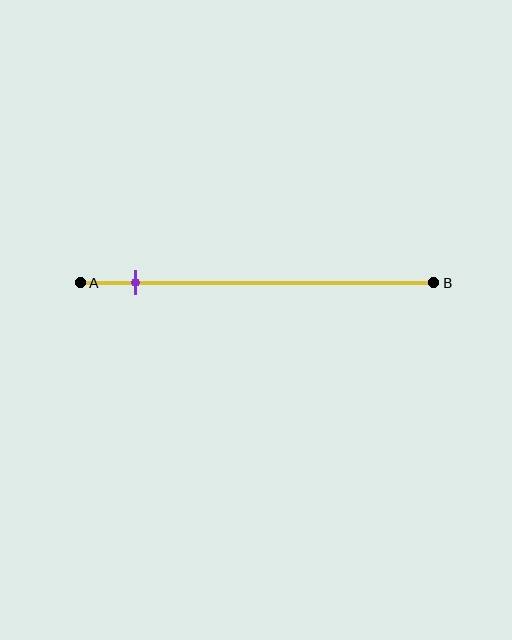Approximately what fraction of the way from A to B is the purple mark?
The purple mark is approximately 15% of the way from A to B.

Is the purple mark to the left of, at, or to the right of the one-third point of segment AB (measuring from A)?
The purple mark is to the left of the one-third point of segment AB.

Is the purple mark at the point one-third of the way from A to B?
No, the mark is at about 15% from A, not at the 33% one-third point.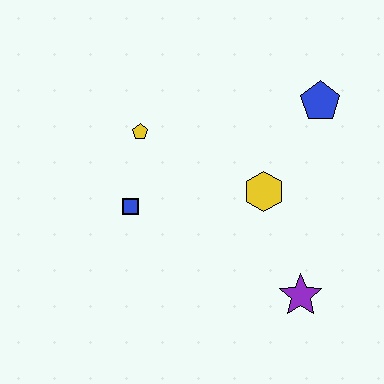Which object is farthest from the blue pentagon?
The blue square is farthest from the blue pentagon.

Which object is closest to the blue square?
The yellow pentagon is closest to the blue square.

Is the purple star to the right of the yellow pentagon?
Yes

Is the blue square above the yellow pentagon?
No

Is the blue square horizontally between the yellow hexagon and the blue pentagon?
No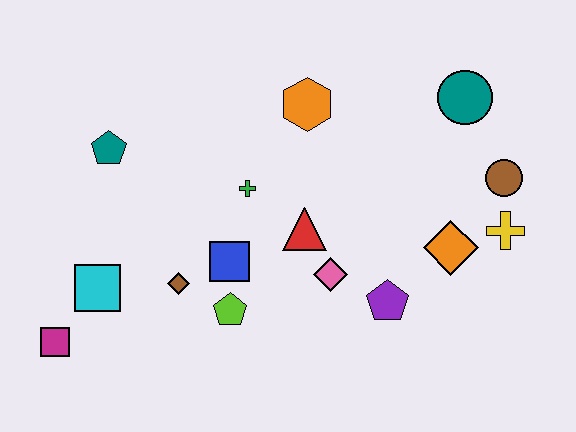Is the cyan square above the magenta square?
Yes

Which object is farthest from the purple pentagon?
The magenta square is farthest from the purple pentagon.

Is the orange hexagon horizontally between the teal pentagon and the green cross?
No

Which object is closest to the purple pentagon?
The pink diamond is closest to the purple pentagon.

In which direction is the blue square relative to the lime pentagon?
The blue square is above the lime pentagon.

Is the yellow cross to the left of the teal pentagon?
No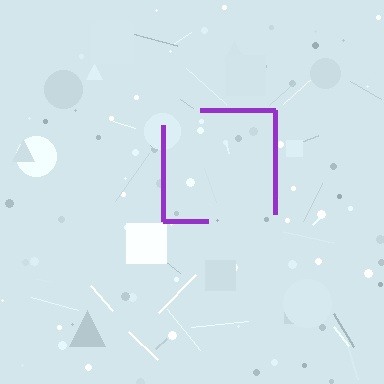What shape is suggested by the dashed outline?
The dashed outline suggests a square.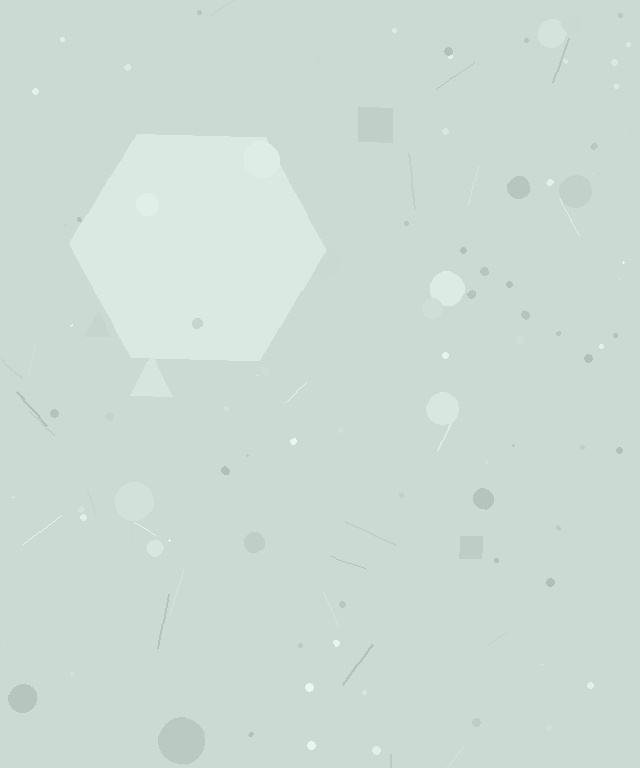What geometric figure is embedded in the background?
A hexagon is embedded in the background.